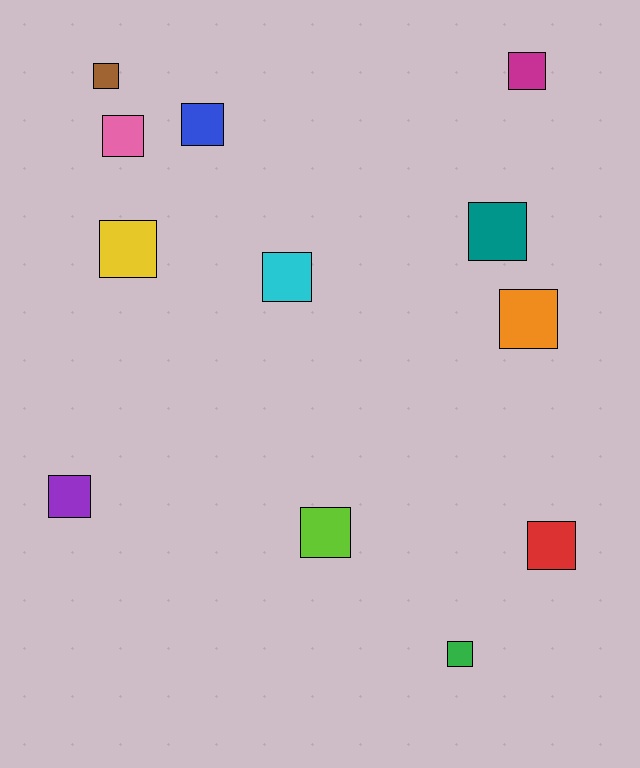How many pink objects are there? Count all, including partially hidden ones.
There is 1 pink object.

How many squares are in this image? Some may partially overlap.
There are 12 squares.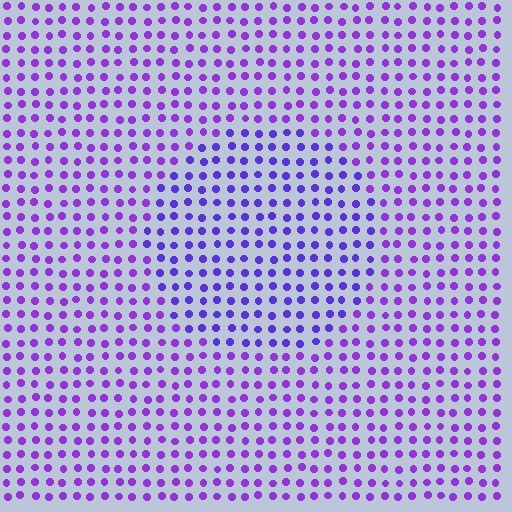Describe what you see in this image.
The image is filled with small purple elements in a uniform arrangement. A circle-shaped region is visible where the elements are tinted to a slightly different hue, forming a subtle color boundary.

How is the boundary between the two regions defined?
The boundary is defined purely by a slight shift in hue (about 22 degrees). Spacing, size, and orientation are identical on both sides.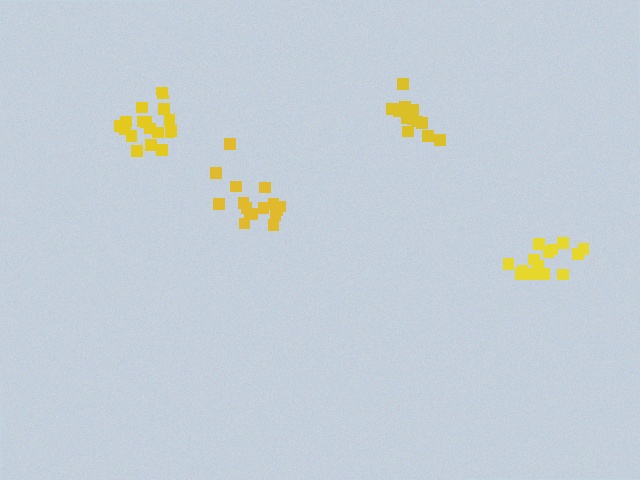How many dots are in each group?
Group 1: 16 dots, Group 2: 13 dots, Group 3: 17 dots, Group 4: 14 dots (60 total).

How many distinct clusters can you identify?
There are 4 distinct clusters.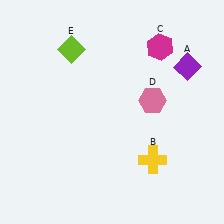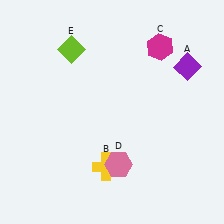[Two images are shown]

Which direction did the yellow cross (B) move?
The yellow cross (B) moved left.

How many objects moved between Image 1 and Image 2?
2 objects moved between the two images.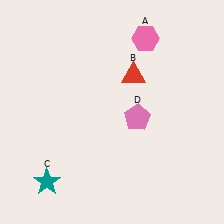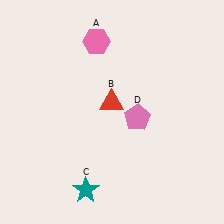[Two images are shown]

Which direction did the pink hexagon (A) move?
The pink hexagon (A) moved left.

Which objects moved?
The objects that moved are: the pink hexagon (A), the red triangle (B), the teal star (C).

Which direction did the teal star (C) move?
The teal star (C) moved right.